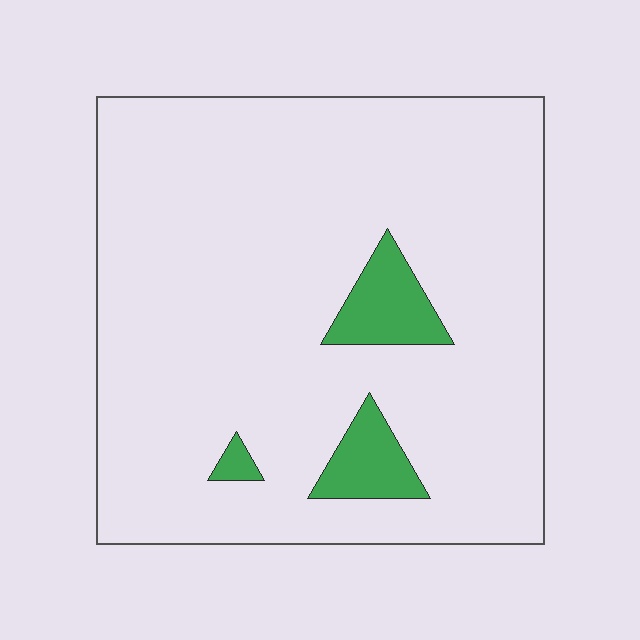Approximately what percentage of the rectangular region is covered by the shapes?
Approximately 10%.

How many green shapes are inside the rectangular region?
3.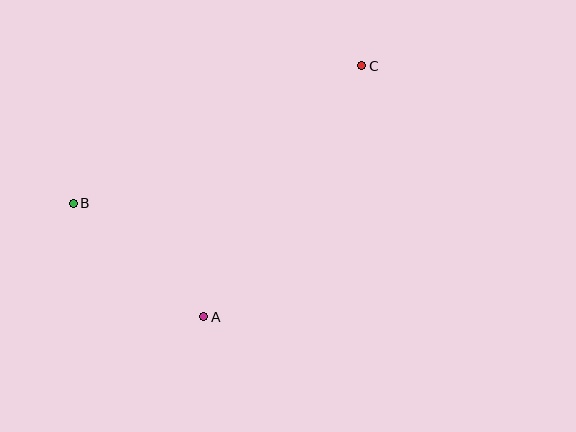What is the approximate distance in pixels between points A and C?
The distance between A and C is approximately 297 pixels.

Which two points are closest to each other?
Points A and B are closest to each other.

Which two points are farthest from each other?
Points B and C are farthest from each other.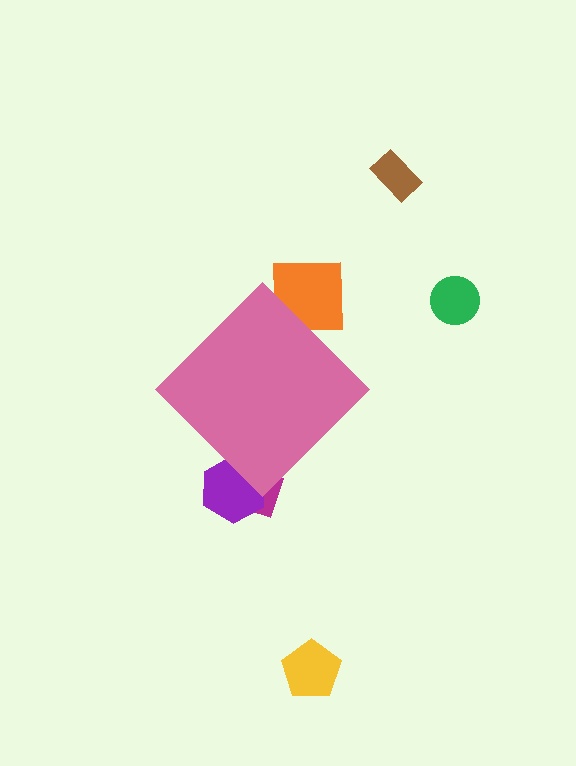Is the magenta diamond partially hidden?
Yes, the magenta diamond is partially hidden behind the pink diamond.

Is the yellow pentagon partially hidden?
No, the yellow pentagon is fully visible.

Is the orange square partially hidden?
Yes, the orange square is partially hidden behind the pink diamond.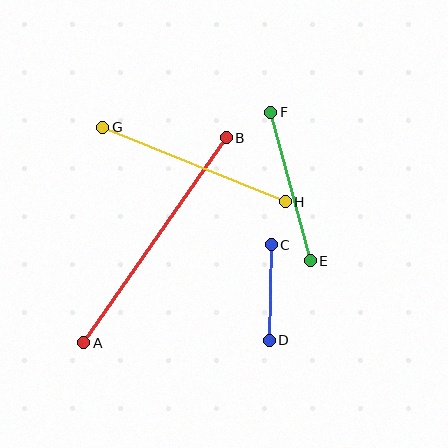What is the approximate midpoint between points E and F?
The midpoint is at approximately (290, 187) pixels.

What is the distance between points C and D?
The distance is approximately 96 pixels.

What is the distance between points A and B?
The distance is approximately 250 pixels.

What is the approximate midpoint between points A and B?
The midpoint is at approximately (155, 240) pixels.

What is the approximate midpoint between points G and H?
The midpoint is at approximately (194, 164) pixels.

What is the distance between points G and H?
The distance is approximately 198 pixels.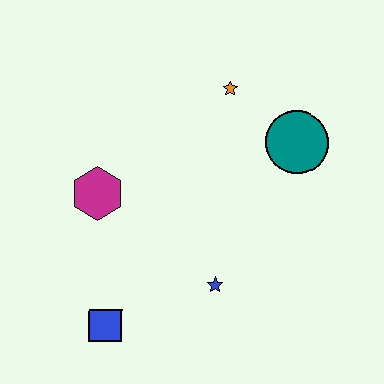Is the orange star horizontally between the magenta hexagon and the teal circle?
Yes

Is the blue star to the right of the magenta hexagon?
Yes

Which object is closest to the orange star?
The teal circle is closest to the orange star.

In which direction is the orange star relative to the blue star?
The orange star is above the blue star.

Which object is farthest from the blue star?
The orange star is farthest from the blue star.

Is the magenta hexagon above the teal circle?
No